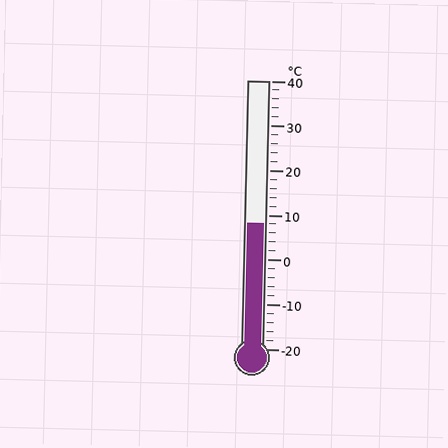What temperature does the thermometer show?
The thermometer shows approximately 8°C.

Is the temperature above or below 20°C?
The temperature is below 20°C.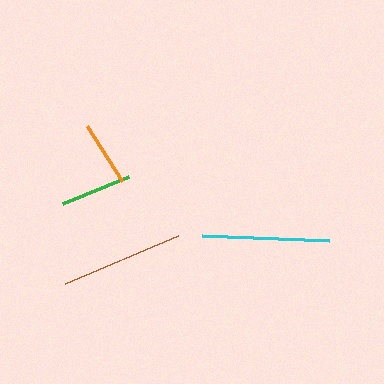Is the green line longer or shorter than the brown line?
The brown line is longer than the green line.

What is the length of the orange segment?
The orange segment is approximately 66 pixels long.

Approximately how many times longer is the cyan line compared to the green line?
The cyan line is approximately 1.8 times the length of the green line.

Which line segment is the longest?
The cyan line is the longest at approximately 128 pixels.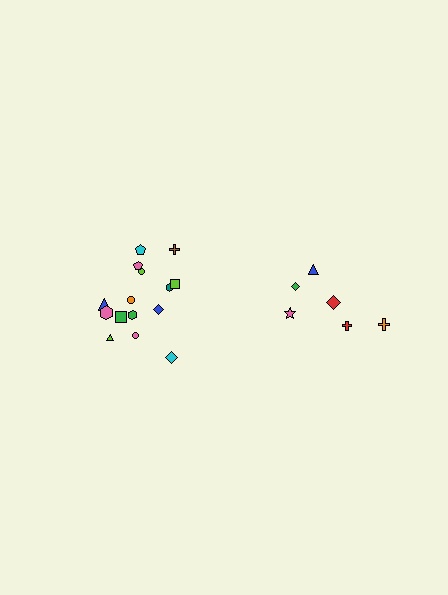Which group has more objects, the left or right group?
The left group.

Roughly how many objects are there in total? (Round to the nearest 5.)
Roughly 20 objects in total.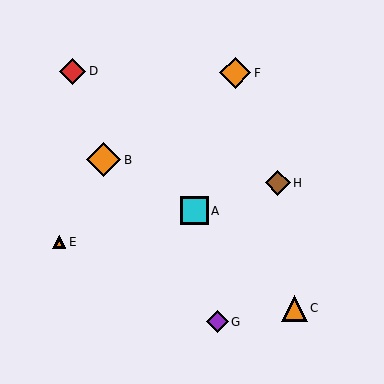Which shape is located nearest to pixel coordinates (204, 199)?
The cyan square (labeled A) at (194, 211) is nearest to that location.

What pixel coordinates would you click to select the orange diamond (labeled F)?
Click at (235, 73) to select the orange diamond F.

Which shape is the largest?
The orange diamond (labeled B) is the largest.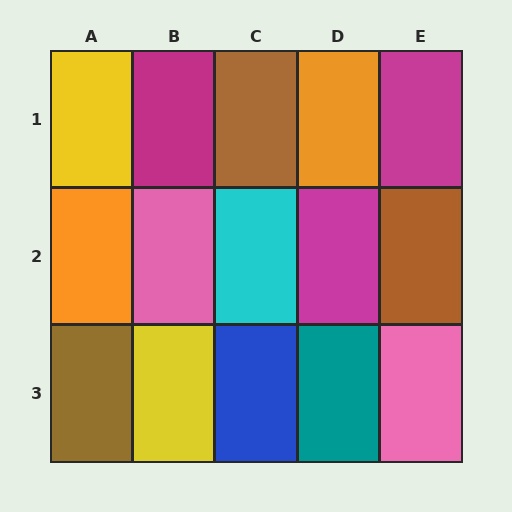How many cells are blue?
1 cell is blue.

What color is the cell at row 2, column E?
Brown.